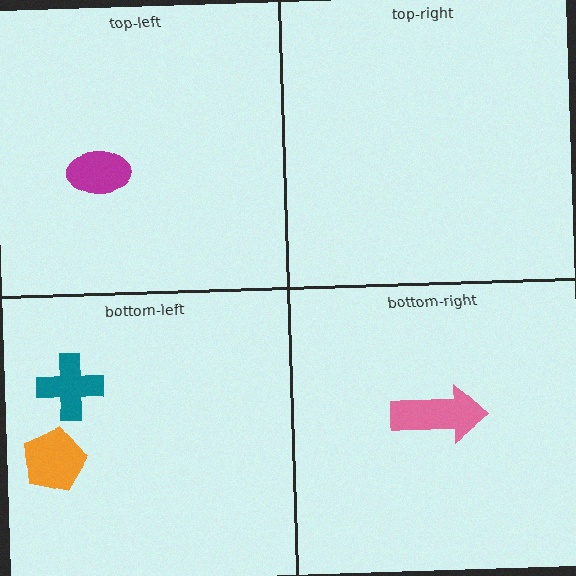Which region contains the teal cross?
The bottom-left region.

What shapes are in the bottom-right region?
The pink arrow.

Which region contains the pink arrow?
The bottom-right region.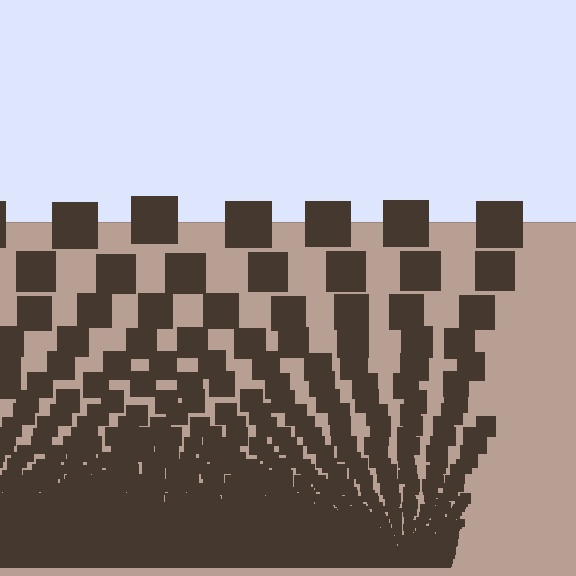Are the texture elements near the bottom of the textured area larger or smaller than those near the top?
Smaller. The gradient is inverted — elements near the bottom are smaller and denser.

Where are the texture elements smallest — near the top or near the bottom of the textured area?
Near the bottom.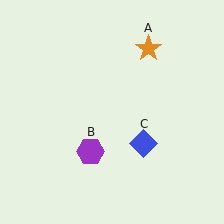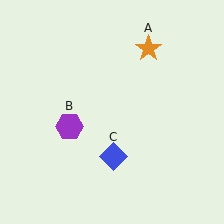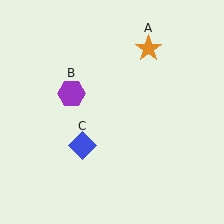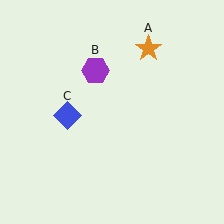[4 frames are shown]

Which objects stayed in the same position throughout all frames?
Orange star (object A) remained stationary.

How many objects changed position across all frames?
2 objects changed position: purple hexagon (object B), blue diamond (object C).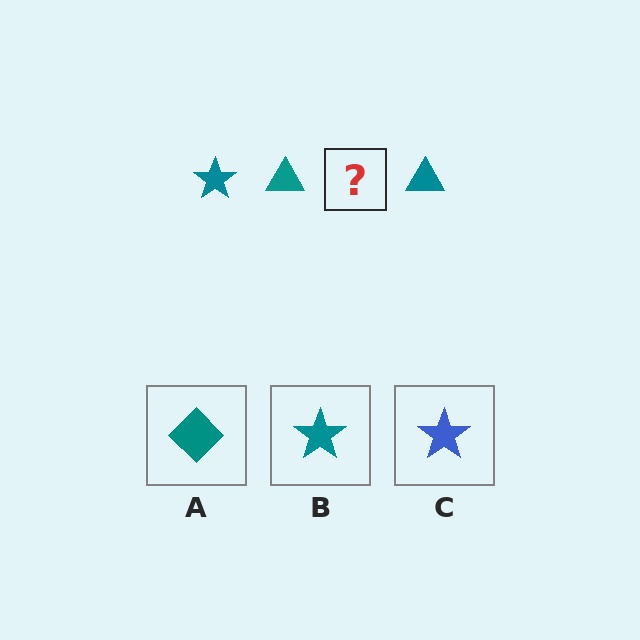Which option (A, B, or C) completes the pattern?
B.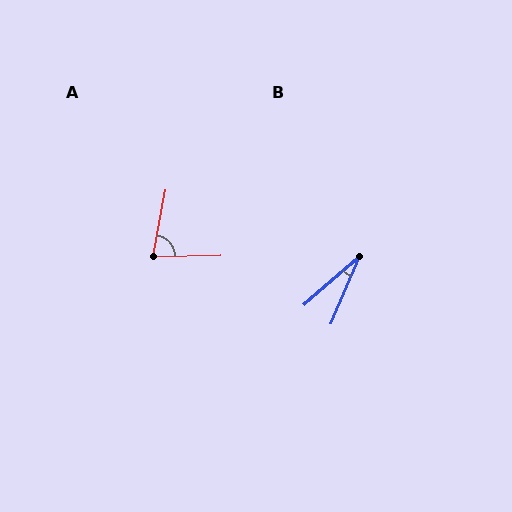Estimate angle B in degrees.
Approximately 26 degrees.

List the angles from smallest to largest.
B (26°), A (78°).